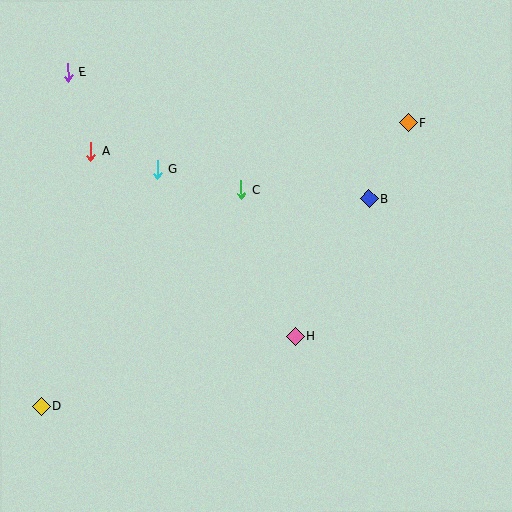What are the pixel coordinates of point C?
Point C is at (241, 190).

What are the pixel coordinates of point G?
Point G is at (158, 169).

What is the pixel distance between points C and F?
The distance between C and F is 180 pixels.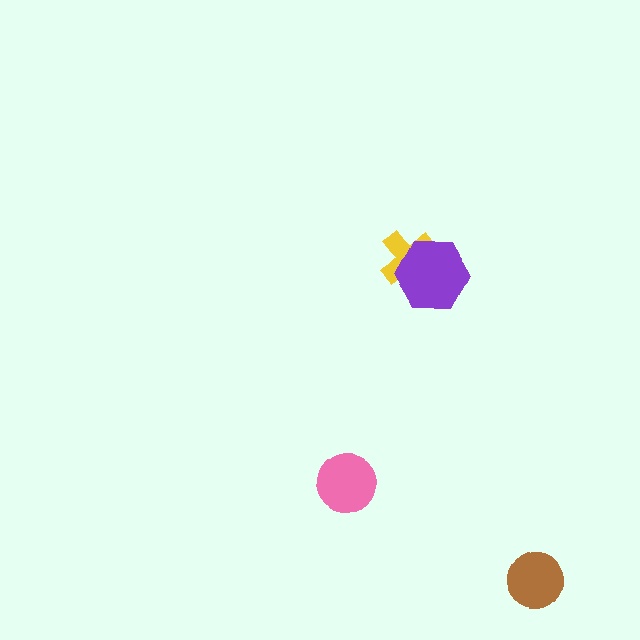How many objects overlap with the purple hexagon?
1 object overlaps with the purple hexagon.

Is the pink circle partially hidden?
No, no other shape covers it.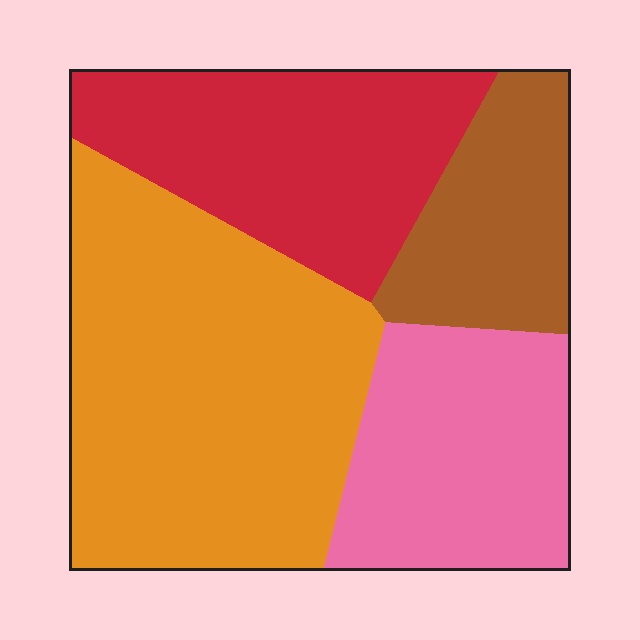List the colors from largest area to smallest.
From largest to smallest: orange, red, pink, brown.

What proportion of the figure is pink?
Pink covers 21% of the figure.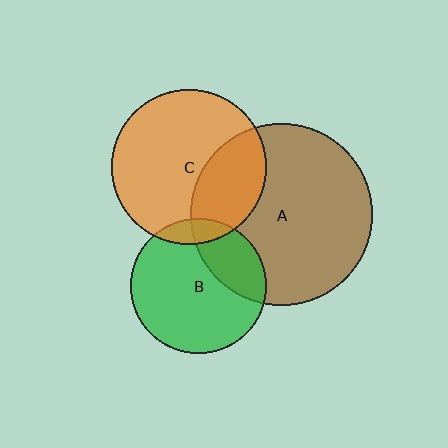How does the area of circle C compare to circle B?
Approximately 1.3 times.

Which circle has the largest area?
Circle A (brown).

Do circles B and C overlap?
Yes.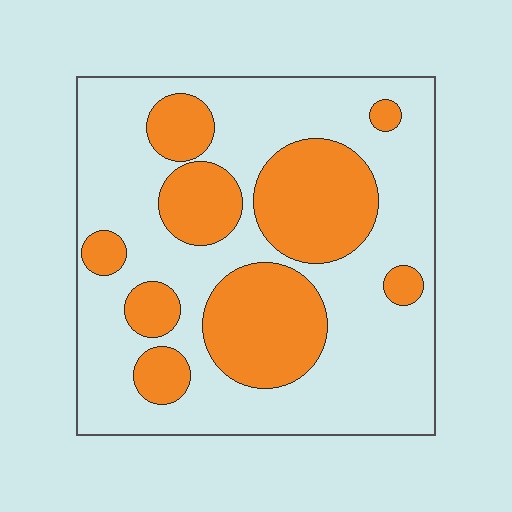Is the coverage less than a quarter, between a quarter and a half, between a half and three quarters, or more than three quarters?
Between a quarter and a half.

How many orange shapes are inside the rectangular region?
9.